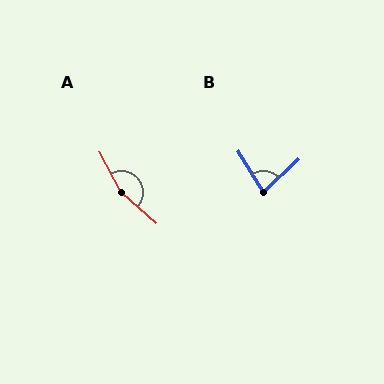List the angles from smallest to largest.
B (78°), A (160°).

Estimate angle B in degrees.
Approximately 78 degrees.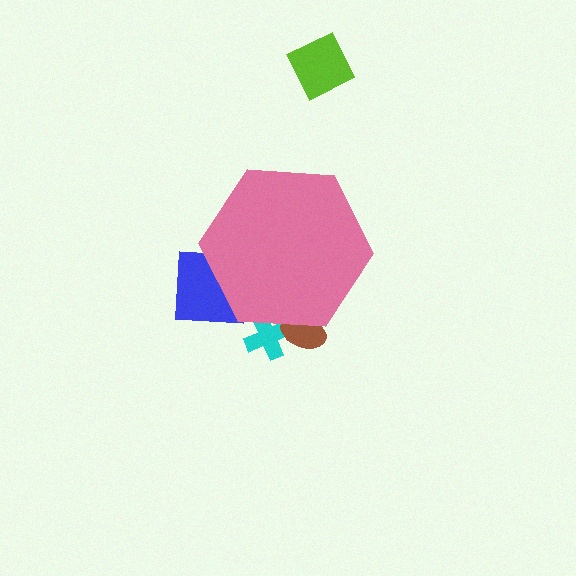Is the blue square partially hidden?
Yes, the blue square is partially hidden behind the pink hexagon.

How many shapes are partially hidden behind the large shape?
3 shapes are partially hidden.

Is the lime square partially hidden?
No, the lime square is fully visible.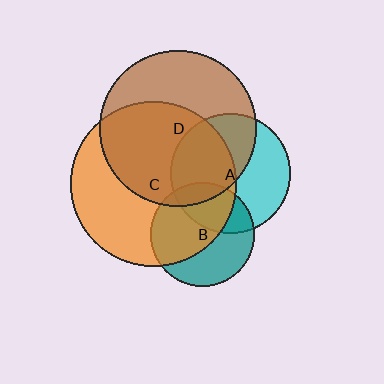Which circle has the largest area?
Circle C (orange).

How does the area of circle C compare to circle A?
Approximately 1.9 times.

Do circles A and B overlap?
Yes.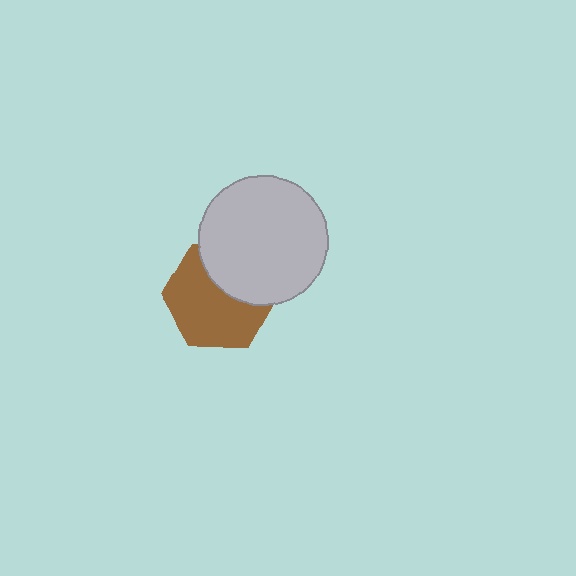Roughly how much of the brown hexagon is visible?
About half of it is visible (roughly 64%).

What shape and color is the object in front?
The object in front is a light gray circle.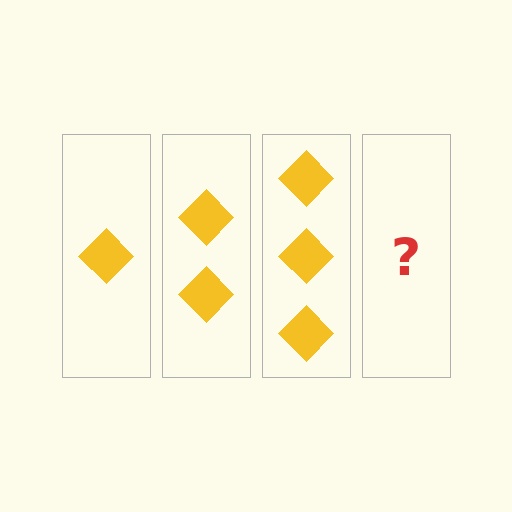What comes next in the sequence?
The next element should be 4 diamonds.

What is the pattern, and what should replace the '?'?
The pattern is that each step adds one more diamond. The '?' should be 4 diamonds.